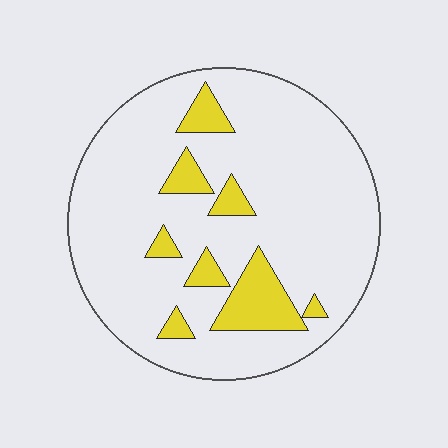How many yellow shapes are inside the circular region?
8.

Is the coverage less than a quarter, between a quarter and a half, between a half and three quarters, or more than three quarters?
Less than a quarter.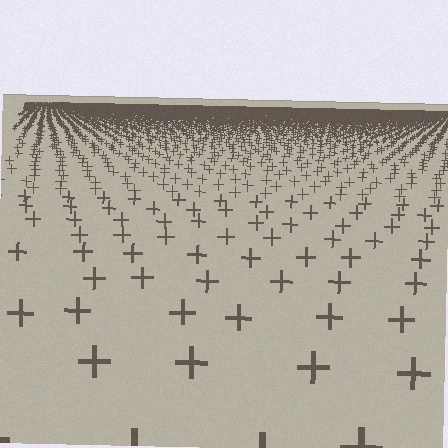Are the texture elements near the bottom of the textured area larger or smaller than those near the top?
Larger. Near the bottom, elements are closer to the viewer and appear at a bigger on-screen size.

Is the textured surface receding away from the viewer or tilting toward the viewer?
The surface is receding away from the viewer. Texture elements get smaller and denser toward the top.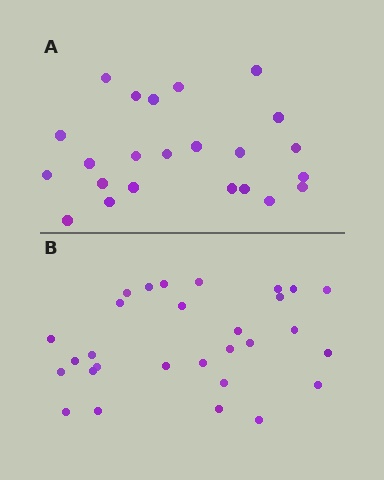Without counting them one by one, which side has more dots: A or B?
Region B (the bottom region) has more dots.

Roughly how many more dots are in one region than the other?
Region B has about 6 more dots than region A.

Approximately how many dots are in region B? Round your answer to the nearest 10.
About 30 dots. (The exact count is 29, which rounds to 30.)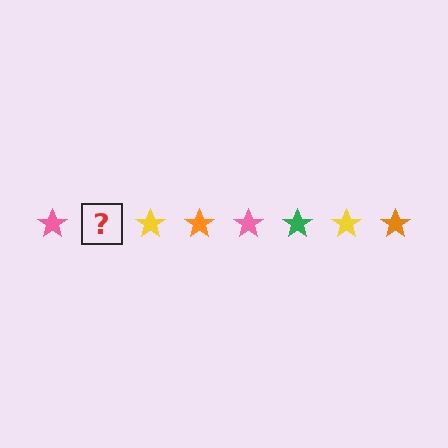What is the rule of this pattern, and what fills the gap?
The rule is that the pattern cycles through pink, green, yellow, orange stars. The gap should be filled with a green star.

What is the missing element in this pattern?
The missing element is a green star.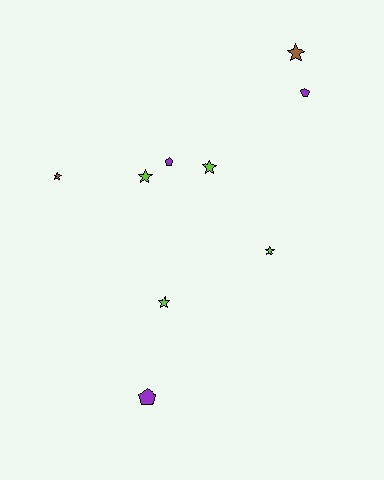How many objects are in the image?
There are 9 objects.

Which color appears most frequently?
Lime, with 4 objects.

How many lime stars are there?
There are 4 lime stars.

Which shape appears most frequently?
Star, with 6 objects.